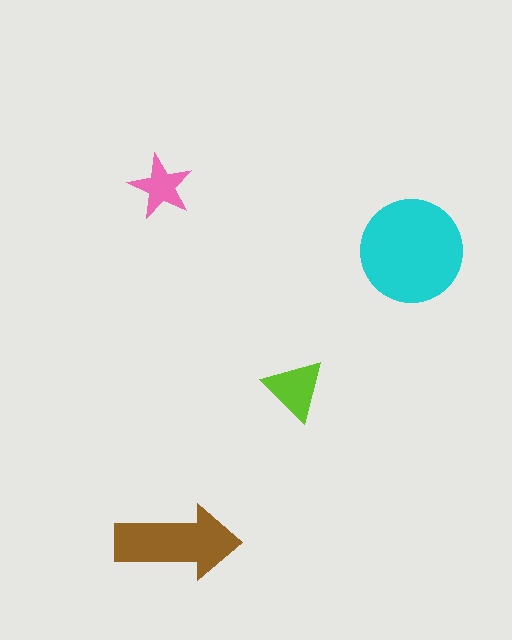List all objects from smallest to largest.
The pink star, the lime triangle, the brown arrow, the cyan circle.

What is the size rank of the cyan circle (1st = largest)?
1st.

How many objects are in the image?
There are 4 objects in the image.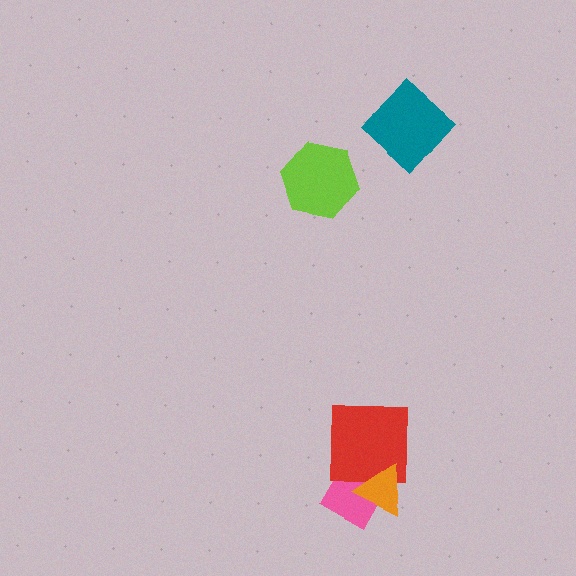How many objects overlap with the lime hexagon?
0 objects overlap with the lime hexagon.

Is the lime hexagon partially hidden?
No, no other shape covers it.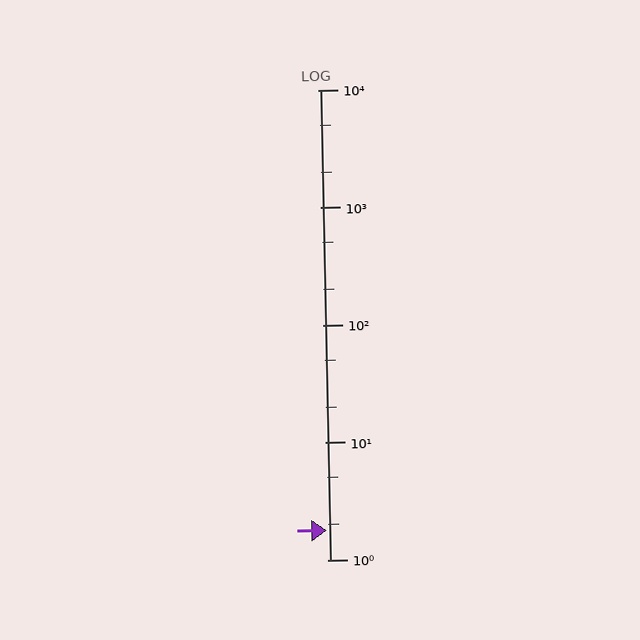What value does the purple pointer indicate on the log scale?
The pointer indicates approximately 1.8.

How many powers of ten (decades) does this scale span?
The scale spans 4 decades, from 1 to 10000.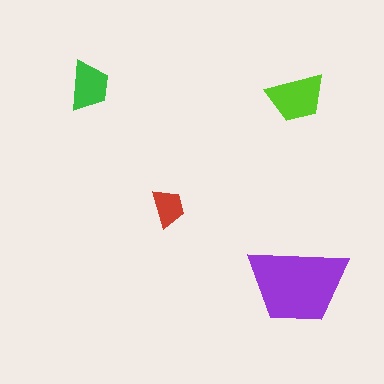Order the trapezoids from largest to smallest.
the purple one, the lime one, the green one, the red one.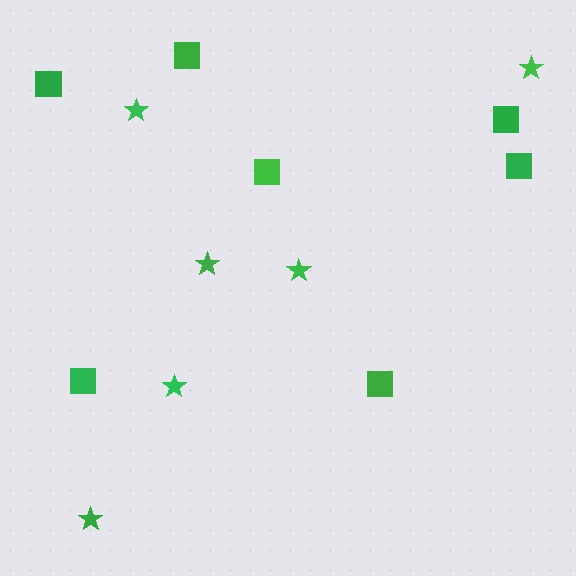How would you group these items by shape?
There are 2 groups: one group of stars (6) and one group of squares (7).